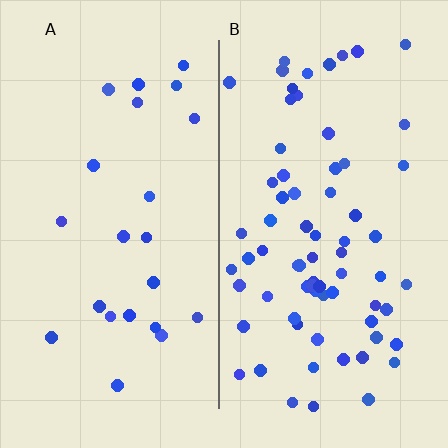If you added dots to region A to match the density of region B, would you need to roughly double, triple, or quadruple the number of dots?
Approximately triple.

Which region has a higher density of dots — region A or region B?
B (the right).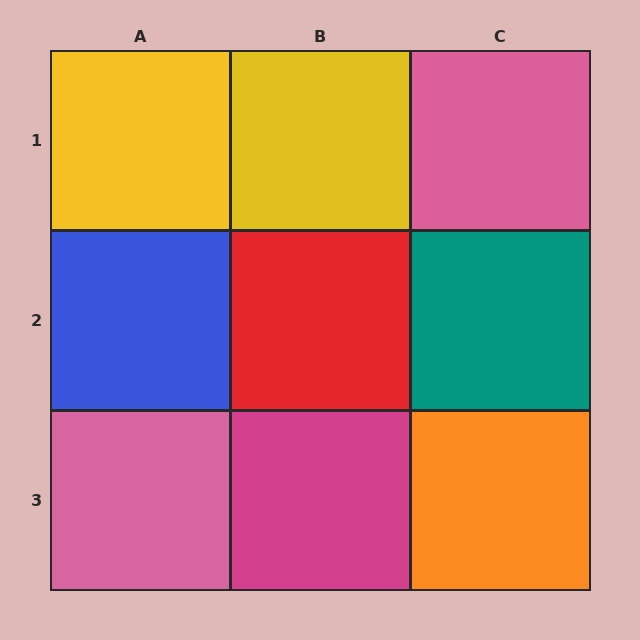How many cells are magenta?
1 cell is magenta.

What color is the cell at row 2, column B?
Red.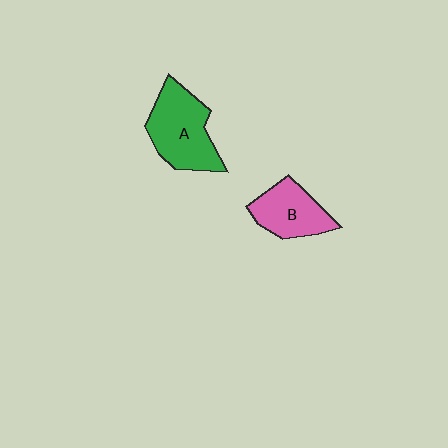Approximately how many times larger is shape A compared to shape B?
Approximately 1.4 times.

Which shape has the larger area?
Shape A (green).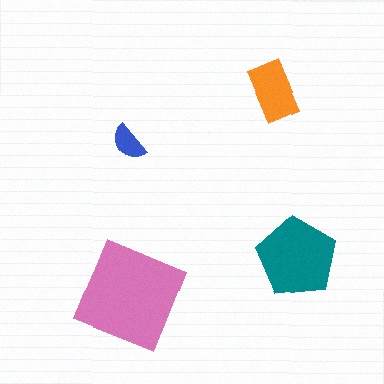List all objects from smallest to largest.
The blue semicircle, the orange rectangle, the teal pentagon, the pink diamond.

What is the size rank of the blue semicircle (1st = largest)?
4th.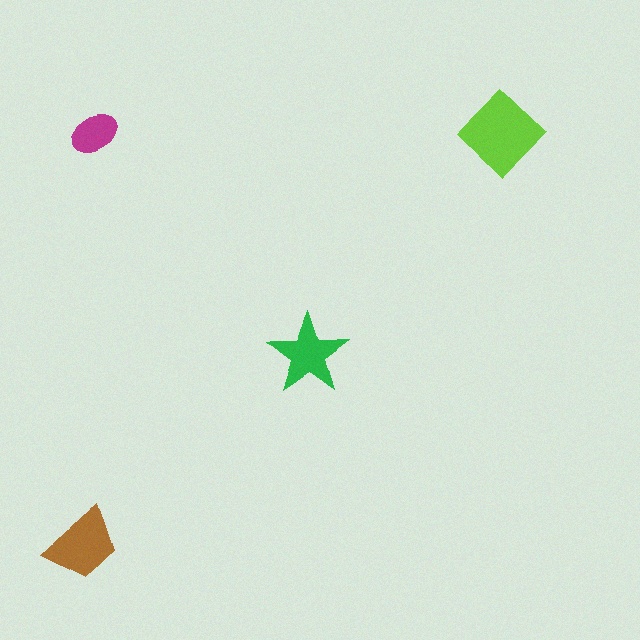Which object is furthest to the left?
The brown trapezoid is leftmost.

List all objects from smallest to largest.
The magenta ellipse, the green star, the brown trapezoid, the lime diamond.